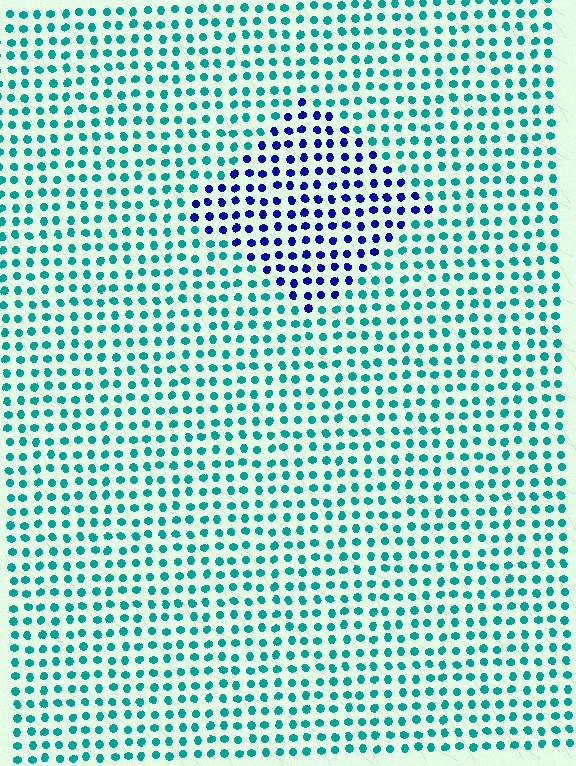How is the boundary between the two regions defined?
The boundary is defined purely by a slight shift in hue (about 62 degrees). Spacing, size, and orientation are identical on both sides.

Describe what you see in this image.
The image is filled with small teal elements in a uniform arrangement. A diamond-shaped region is visible where the elements are tinted to a slightly different hue, forming a subtle color boundary.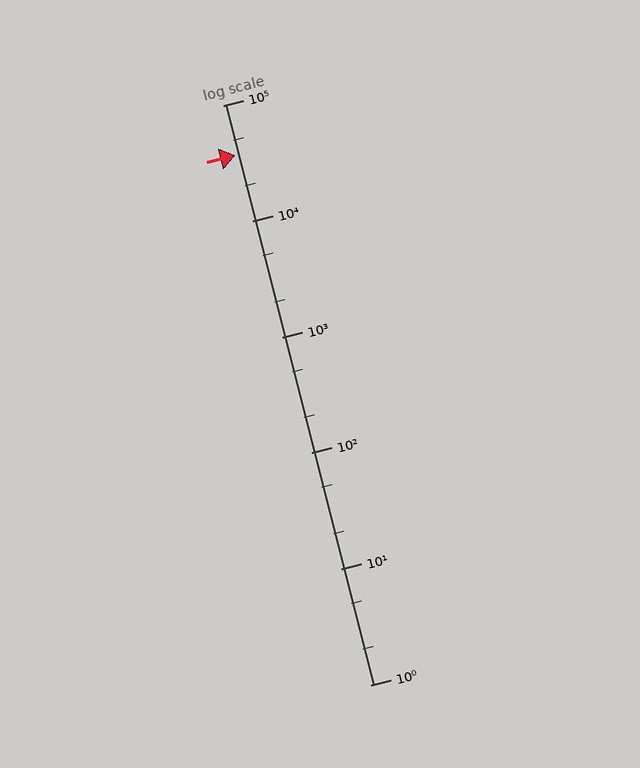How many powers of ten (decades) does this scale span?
The scale spans 5 decades, from 1 to 100000.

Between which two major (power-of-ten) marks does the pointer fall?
The pointer is between 10000 and 100000.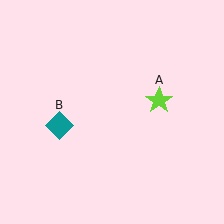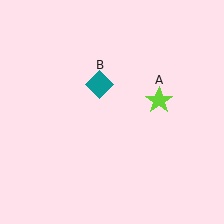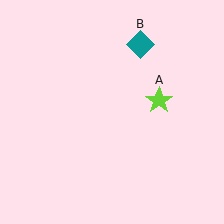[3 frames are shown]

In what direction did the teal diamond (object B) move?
The teal diamond (object B) moved up and to the right.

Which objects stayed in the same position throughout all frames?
Lime star (object A) remained stationary.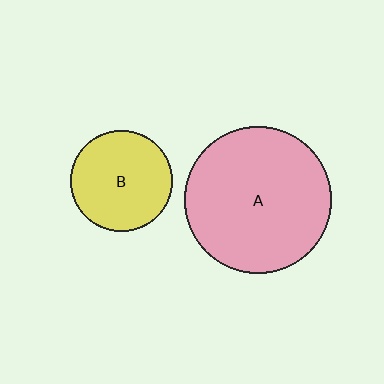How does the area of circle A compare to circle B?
Approximately 2.1 times.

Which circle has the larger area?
Circle A (pink).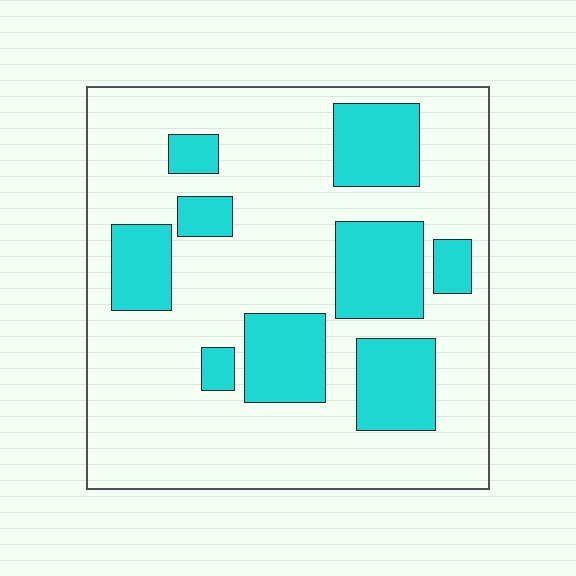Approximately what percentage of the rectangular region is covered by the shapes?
Approximately 25%.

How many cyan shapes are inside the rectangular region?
9.